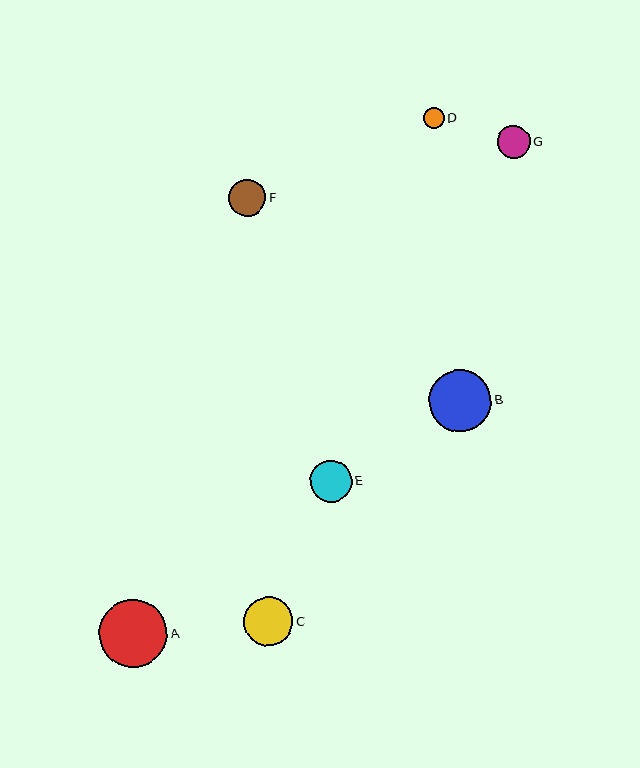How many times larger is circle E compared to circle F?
Circle E is approximately 1.1 times the size of circle F.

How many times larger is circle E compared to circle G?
Circle E is approximately 1.3 times the size of circle G.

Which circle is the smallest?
Circle D is the smallest with a size of approximately 21 pixels.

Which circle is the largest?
Circle A is the largest with a size of approximately 68 pixels.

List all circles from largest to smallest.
From largest to smallest: A, B, C, E, F, G, D.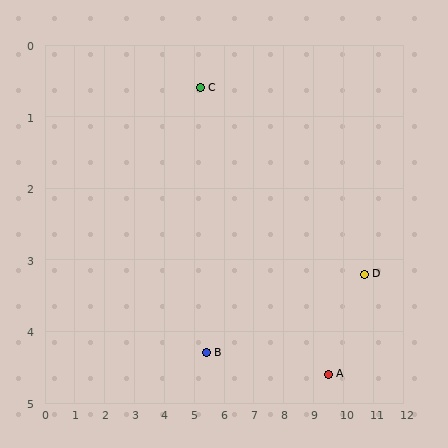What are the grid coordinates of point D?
Point D is at approximately (10.7, 3.2).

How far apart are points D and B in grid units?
Points D and B are about 5.4 grid units apart.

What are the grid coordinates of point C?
Point C is at approximately (5.2, 0.6).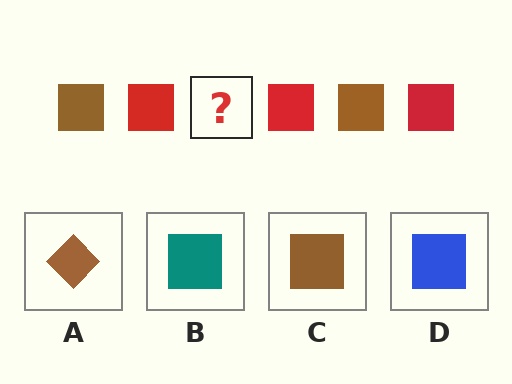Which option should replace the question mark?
Option C.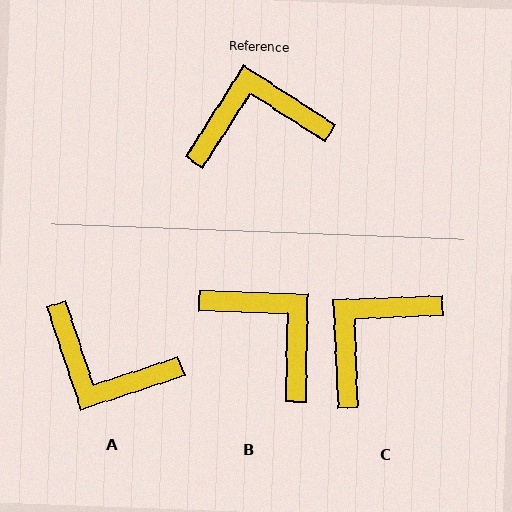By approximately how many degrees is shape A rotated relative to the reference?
Approximately 141 degrees counter-clockwise.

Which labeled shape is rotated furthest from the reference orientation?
A, about 141 degrees away.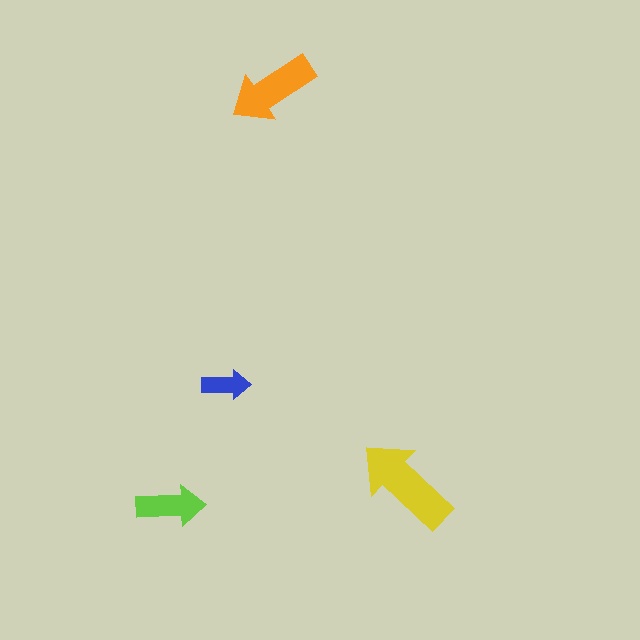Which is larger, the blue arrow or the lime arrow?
The lime one.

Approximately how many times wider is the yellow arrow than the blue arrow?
About 2 times wider.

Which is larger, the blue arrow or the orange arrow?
The orange one.